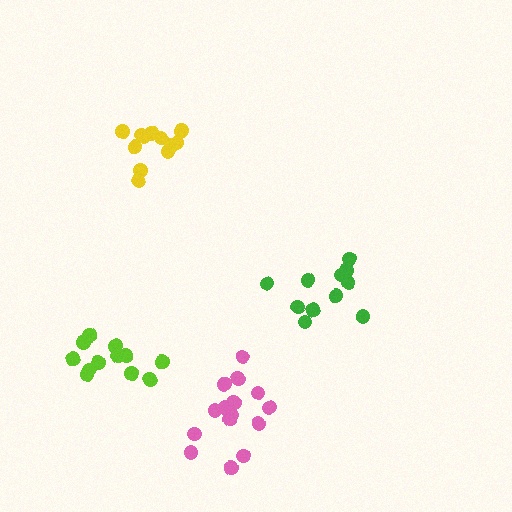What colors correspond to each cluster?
The clusters are colored: pink, green, lime, yellow.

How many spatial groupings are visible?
There are 4 spatial groupings.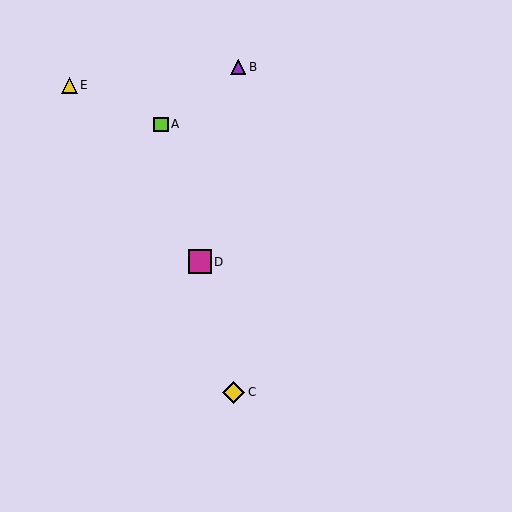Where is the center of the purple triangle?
The center of the purple triangle is at (238, 67).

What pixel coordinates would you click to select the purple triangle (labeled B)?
Click at (238, 67) to select the purple triangle B.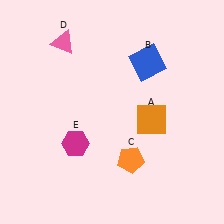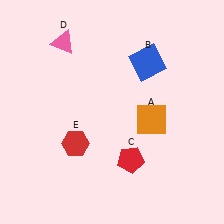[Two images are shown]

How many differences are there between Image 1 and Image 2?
There are 2 differences between the two images.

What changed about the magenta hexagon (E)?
In Image 1, E is magenta. In Image 2, it changed to red.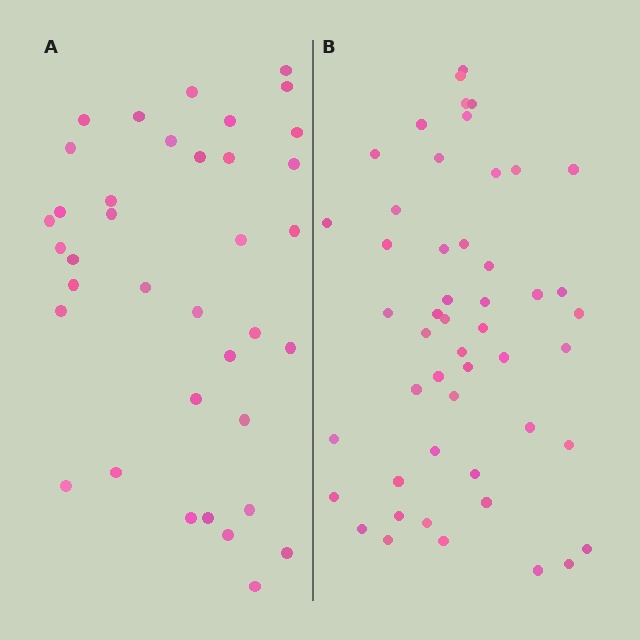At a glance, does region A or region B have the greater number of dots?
Region B (the right region) has more dots.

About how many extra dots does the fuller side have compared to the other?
Region B has approximately 15 more dots than region A.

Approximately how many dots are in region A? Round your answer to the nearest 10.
About 40 dots. (The exact count is 37, which rounds to 40.)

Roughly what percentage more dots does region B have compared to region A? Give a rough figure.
About 35% more.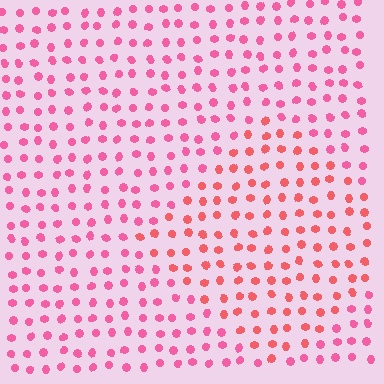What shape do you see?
I see a diamond.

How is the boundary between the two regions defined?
The boundary is defined purely by a slight shift in hue (about 25 degrees). Spacing, size, and orientation are identical on both sides.